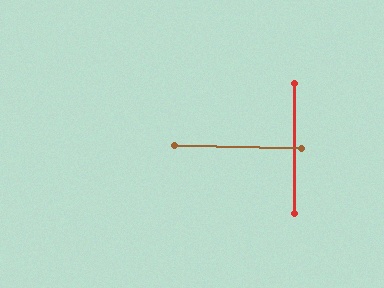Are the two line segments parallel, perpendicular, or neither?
Perpendicular — they meet at approximately 89°.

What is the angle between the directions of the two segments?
Approximately 89 degrees.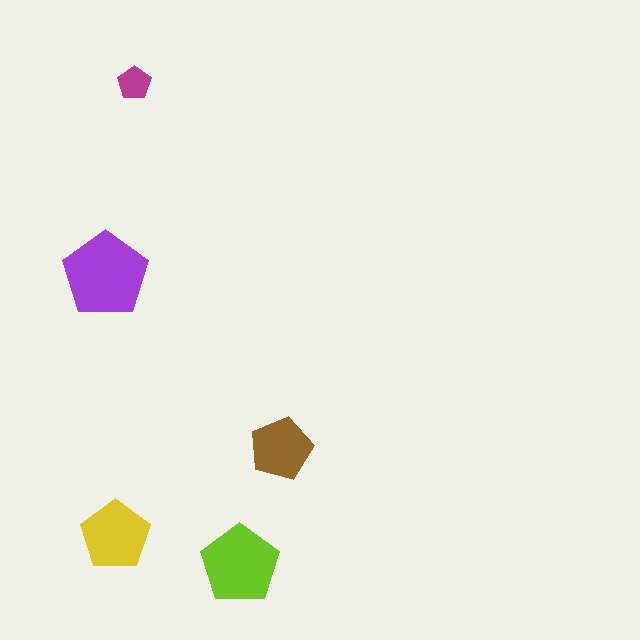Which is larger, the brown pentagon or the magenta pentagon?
The brown one.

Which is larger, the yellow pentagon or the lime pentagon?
The lime one.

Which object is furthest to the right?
The brown pentagon is rightmost.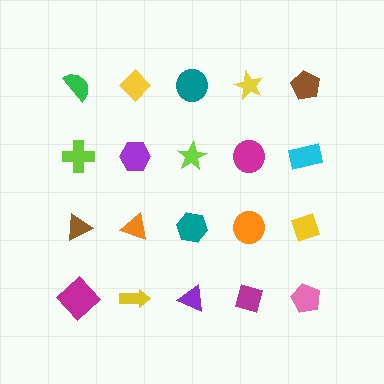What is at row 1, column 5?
A brown pentagon.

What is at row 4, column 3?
A purple triangle.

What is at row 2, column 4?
A magenta circle.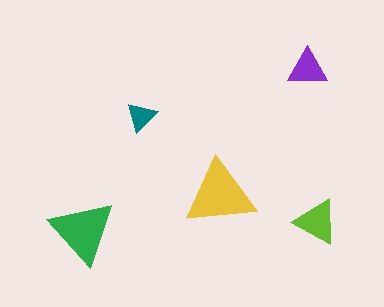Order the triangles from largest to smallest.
the yellow one, the green one, the lime one, the purple one, the teal one.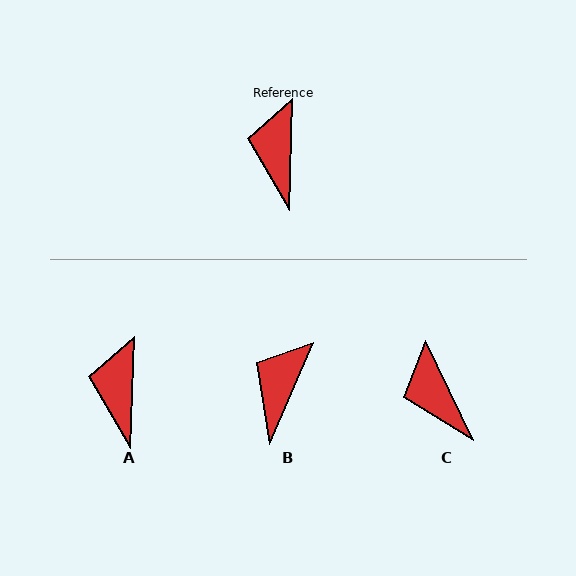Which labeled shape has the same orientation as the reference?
A.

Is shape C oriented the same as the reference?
No, it is off by about 28 degrees.